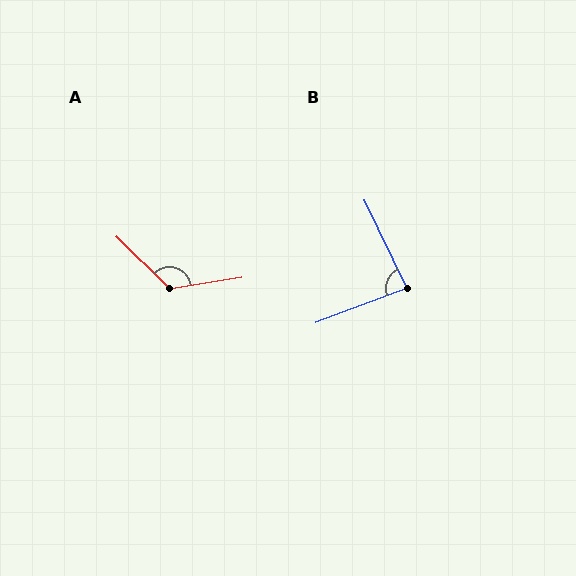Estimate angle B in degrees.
Approximately 85 degrees.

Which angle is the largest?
A, at approximately 127 degrees.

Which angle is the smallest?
B, at approximately 85 degrees.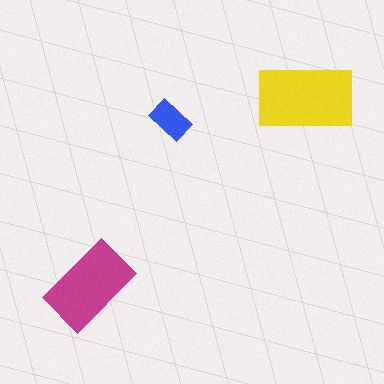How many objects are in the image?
There are 3 objects in the image.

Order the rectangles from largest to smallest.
the yellow one, the magenta one, the blue one.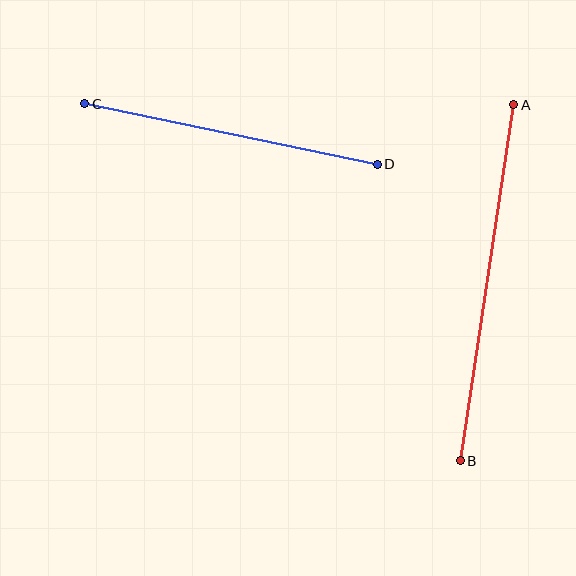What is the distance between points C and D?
The distance is approximately 299 pixels.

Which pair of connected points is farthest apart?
Points A and B are farthest apart.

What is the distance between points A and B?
The distance is approximately 360 pixels.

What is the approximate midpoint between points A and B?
The midpoint is at approximately (487, 283) pixels.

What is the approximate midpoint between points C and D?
The midpoint is at approximately (231, 134) pixels.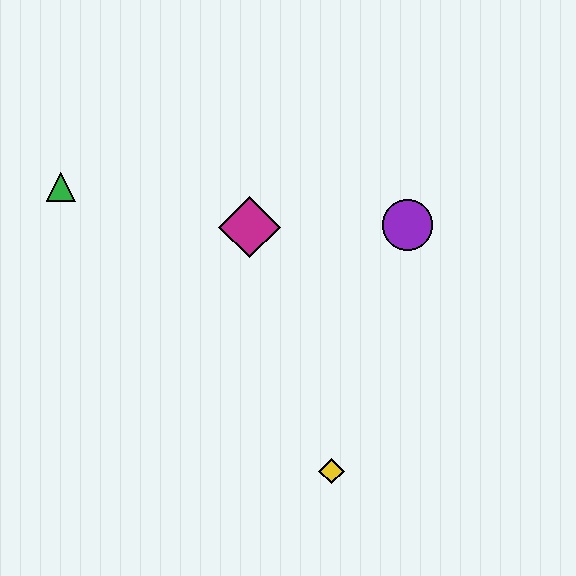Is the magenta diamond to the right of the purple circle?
No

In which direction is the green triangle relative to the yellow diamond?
The green triangle is above the yellow diamond.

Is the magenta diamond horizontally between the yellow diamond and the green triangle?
Yes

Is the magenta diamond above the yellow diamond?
Yes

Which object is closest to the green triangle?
The magenta diamond is closest to the green triangle.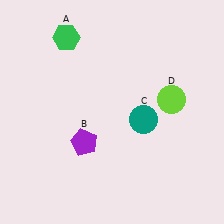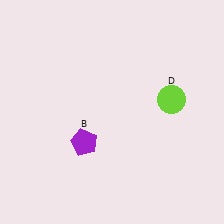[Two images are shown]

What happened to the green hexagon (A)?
The green hexagon (A) was removed in Image 2. It was in the top-left area of Image 1.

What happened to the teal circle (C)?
The teal circle (C) was removed in Image 2. It was in the bottom-right area of Image 1.